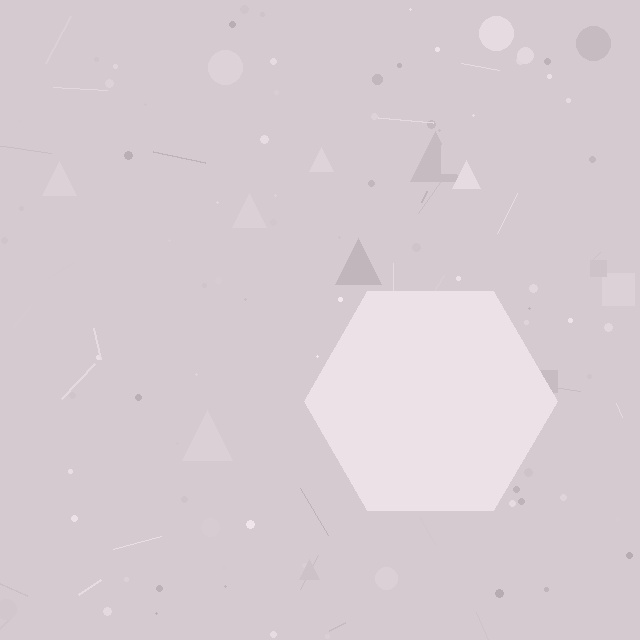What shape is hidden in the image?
A hexagon is hidden in the image.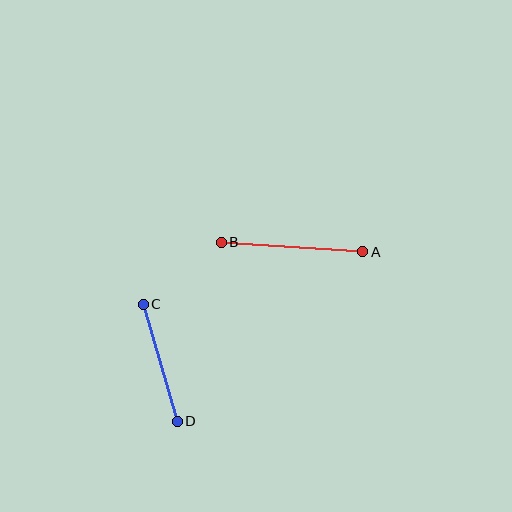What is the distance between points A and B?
The distance is approximately 142 pixels.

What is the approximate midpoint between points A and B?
The midpoint is at approximately (292, 247) pixels.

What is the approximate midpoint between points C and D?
The midpoint is at approximately (160, 363) pixels.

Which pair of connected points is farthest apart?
Points A and B are farthest apart.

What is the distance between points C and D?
The distance is approximately 122 pixels.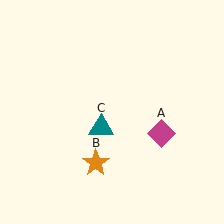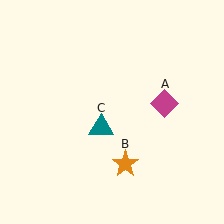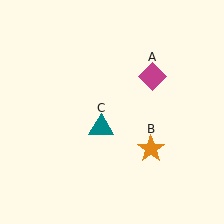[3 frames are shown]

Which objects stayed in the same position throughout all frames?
Teal triangle (object C) remained stationary.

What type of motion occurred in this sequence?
The magenta diamond (object A), orange star (object B) rotated counterclockwise around the center of the scene.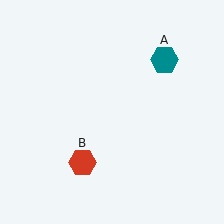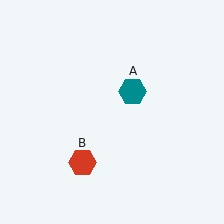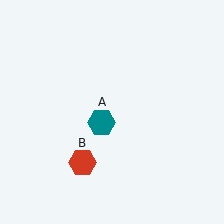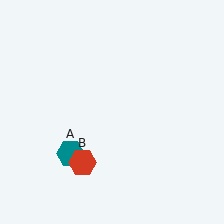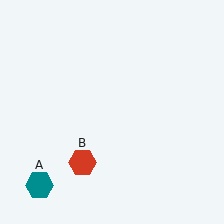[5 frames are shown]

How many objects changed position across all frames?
1 object changed position: teal hexagon (object A).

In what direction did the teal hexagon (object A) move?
The teal hexagon (object A) moved down and to the left.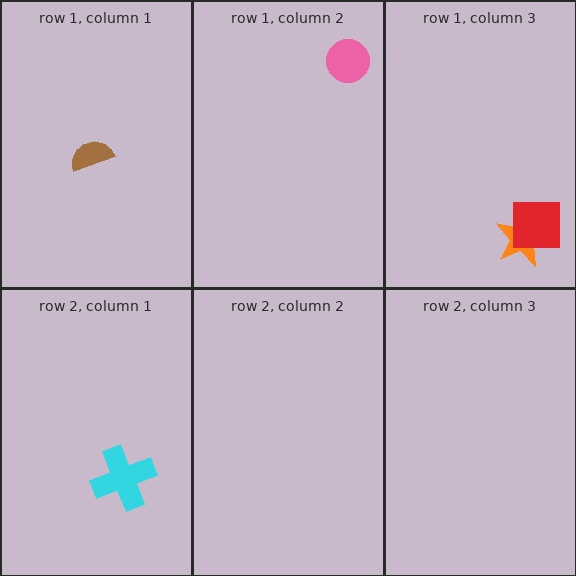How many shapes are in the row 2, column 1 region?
1.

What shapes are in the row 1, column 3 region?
The orange star, the red square.